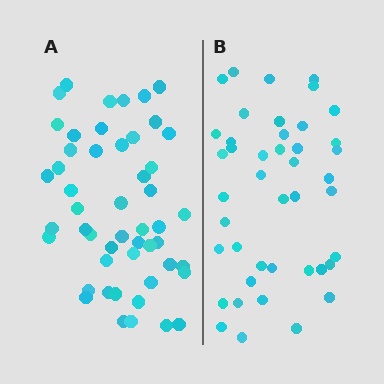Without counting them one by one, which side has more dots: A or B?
Region A (the left region) has more dots.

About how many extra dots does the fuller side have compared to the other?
Region A has roughly 8 or so more dots than region B.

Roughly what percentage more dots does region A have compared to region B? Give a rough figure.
About 15% more.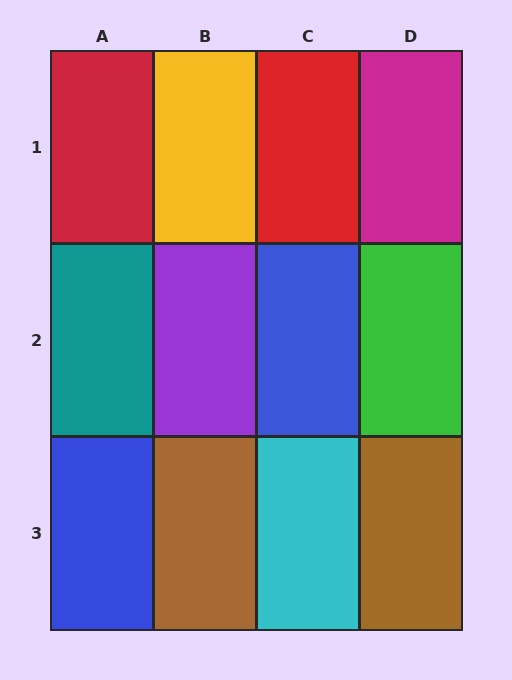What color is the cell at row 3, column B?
Brown.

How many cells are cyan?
1 cell is cyan.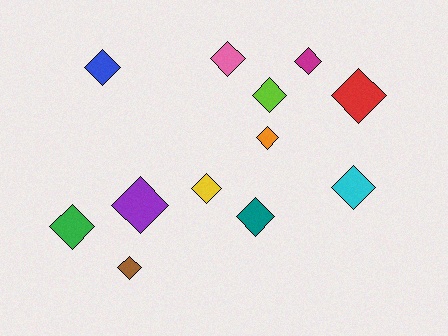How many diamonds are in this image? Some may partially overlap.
There are 12 diamonds.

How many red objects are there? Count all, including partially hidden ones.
There is 1 red object.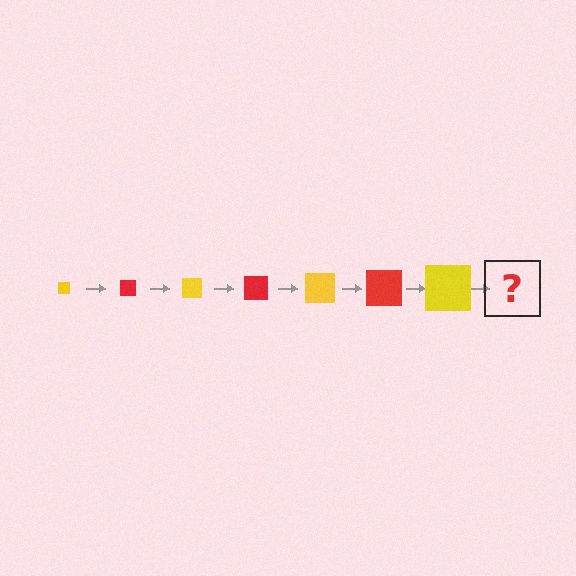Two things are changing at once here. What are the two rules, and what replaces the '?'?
The two rules are that the square grows larger each step and the color cycles through yellow and red. The '?' should be a red square, larger than the previous one.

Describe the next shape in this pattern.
It should be a red square, larger than the previous one.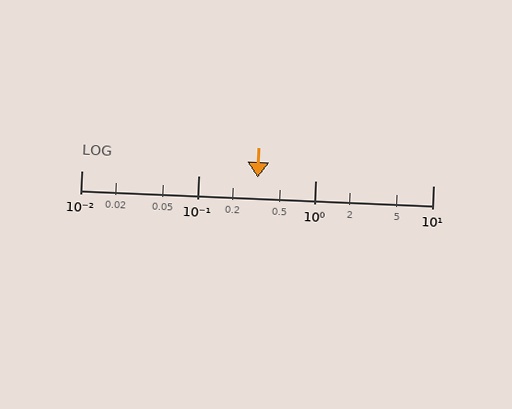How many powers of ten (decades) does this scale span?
The scale spans 3 decades, from 0.01 to 10.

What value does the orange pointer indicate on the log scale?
The pointer indicates approximately 0.32.